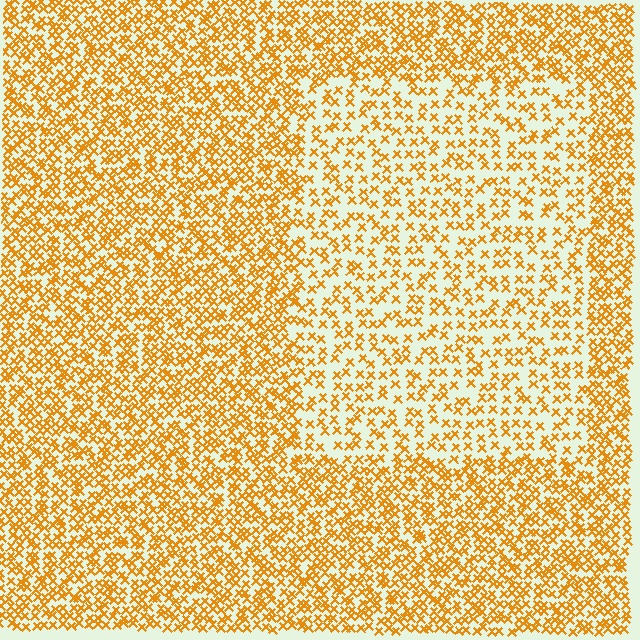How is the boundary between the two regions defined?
The boundary is defined by a change in element density (approximately 1.9x ratio). All elements are the same color, size, and shape.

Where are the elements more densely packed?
The elements are more densely packed outside the rectangle boundary.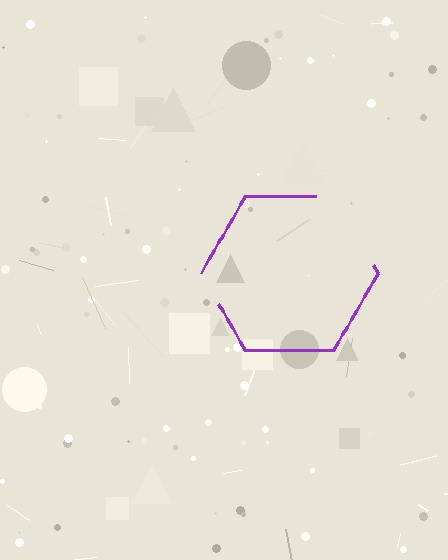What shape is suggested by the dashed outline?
The dashed outline suggests a hexagon.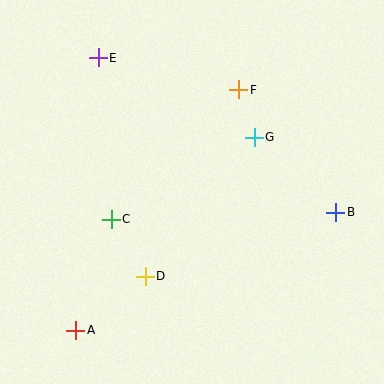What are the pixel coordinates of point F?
Point F is at (239, 90).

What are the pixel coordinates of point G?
Point G is at (254, 137).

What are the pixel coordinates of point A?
Point A is at (76, 330).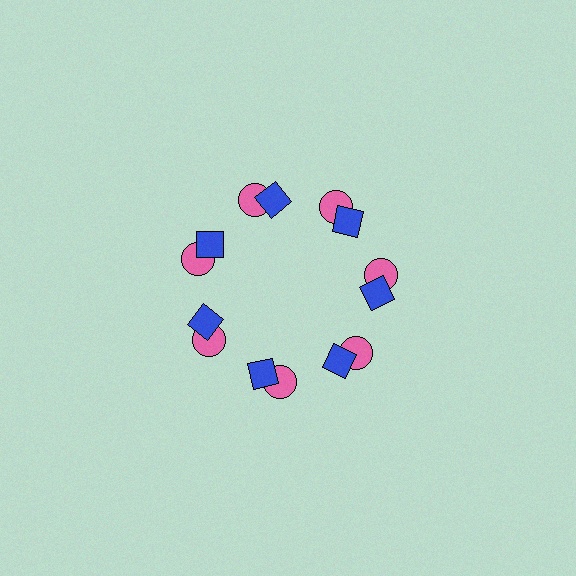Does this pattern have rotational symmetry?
Yes, this pattern has 7-fold rotational symmetry. It looks the same after rotating 51 degrees around the center.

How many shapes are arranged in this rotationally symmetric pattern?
There are 14 shapes, arranged in 7 groups of 2.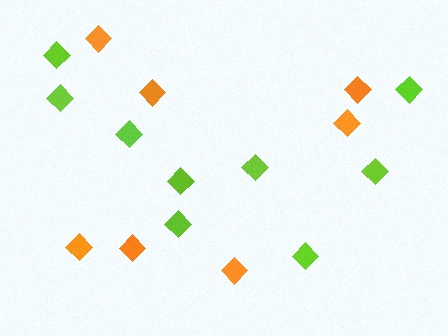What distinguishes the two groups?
There are 2 groups: one group of orange diamonds (7) and one group of lime diamonds (9).